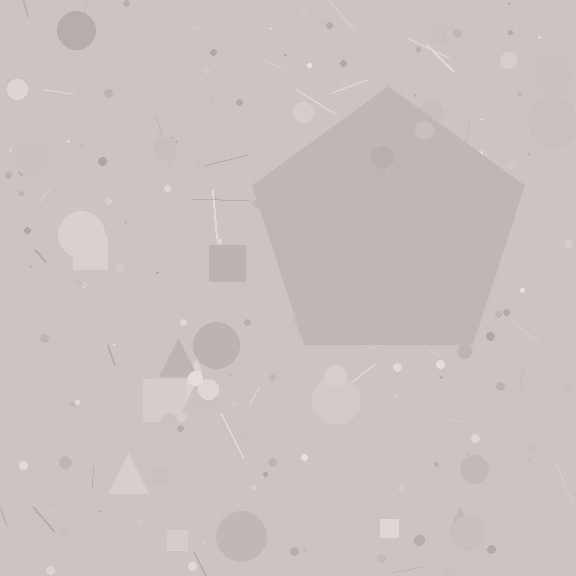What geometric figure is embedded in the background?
A pentagon is embedded in the background.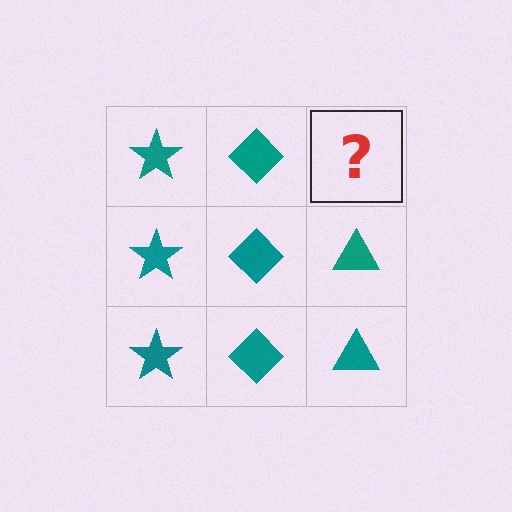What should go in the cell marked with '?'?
The missing cell should contain a teal triangle.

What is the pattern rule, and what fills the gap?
The rule is that each column has a consistent shape. The gap should be filled with a teal triangle.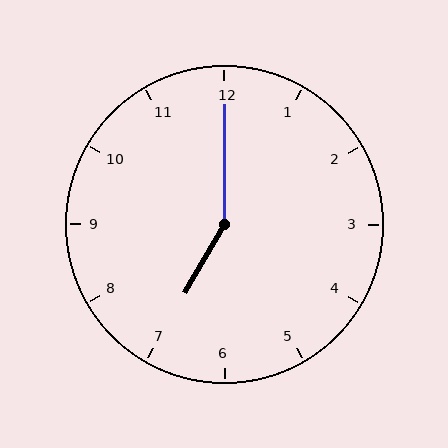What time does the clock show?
7:00.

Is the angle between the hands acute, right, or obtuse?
It is obtuse.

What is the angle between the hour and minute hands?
Approximately 150 degrees.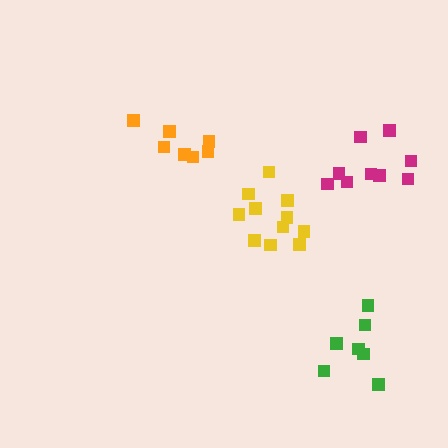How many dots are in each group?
Group 1: 11 dots, Group 2: 7 dots, Group 3: 9 dots, Group 4: 7 dots (34 total).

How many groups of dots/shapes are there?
There are 4 groups.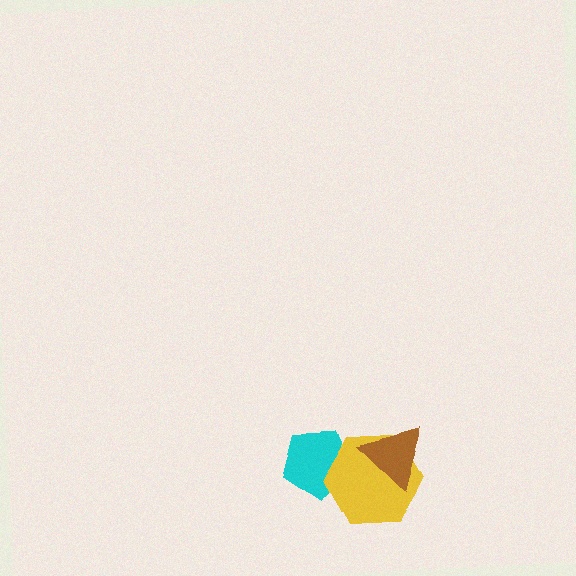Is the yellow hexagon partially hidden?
Yes, it is partially covered by another shape.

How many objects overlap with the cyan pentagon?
1 object overlaps with the cyan pentagon.